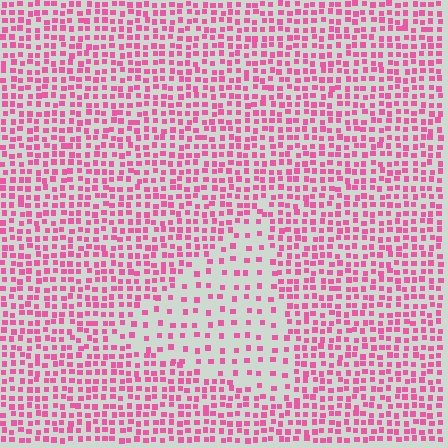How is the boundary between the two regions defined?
The boundary is defined by a change in element density (approximately 2.3x ratio). All elements are the same color, size, and shape.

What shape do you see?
I see a triangle.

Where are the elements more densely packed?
The elements are more densely packed outside the triangle boundary.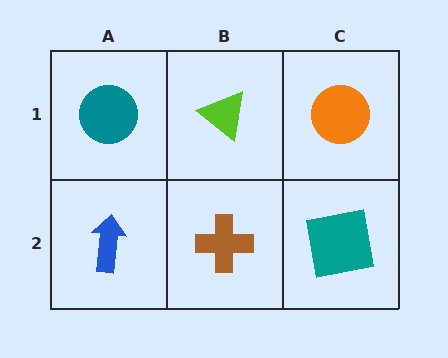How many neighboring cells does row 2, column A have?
2.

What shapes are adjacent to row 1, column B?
A brown cross (row 2, column B), a teal circle (row 1, column A), an orange circle (row 1, column C).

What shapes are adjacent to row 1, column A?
A blue arrow (row 2, column A), a lime triangle (row 1, column B).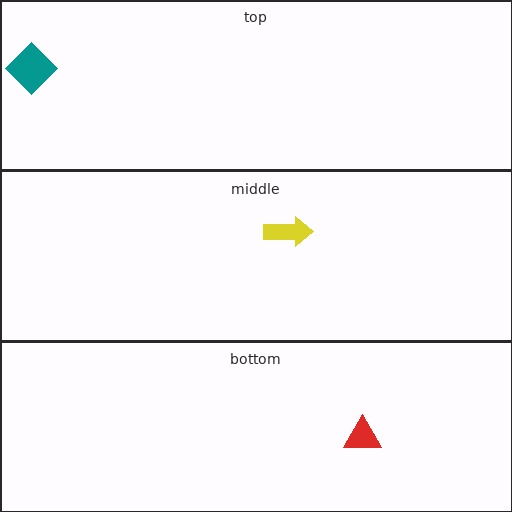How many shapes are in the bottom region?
1.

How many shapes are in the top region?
1.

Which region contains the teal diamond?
The top region.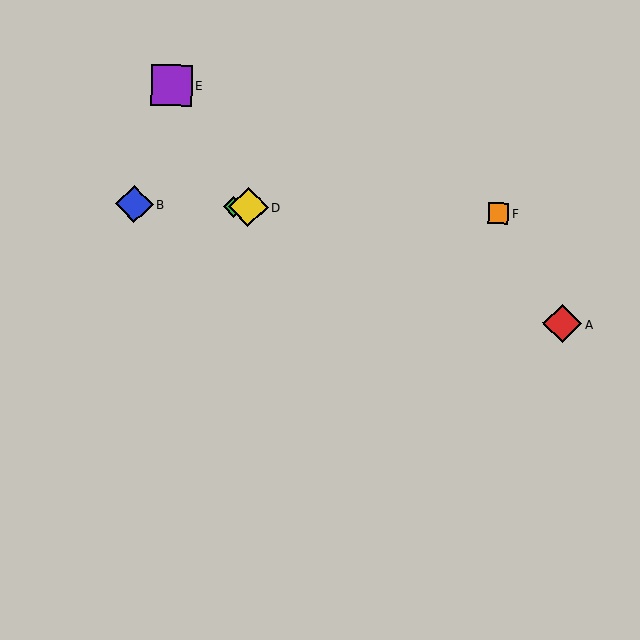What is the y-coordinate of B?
Object B is at y≈204.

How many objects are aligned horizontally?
4 objects (B, C, D, F) are aligned horizontally.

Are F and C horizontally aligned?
Yes, both are at y≈213.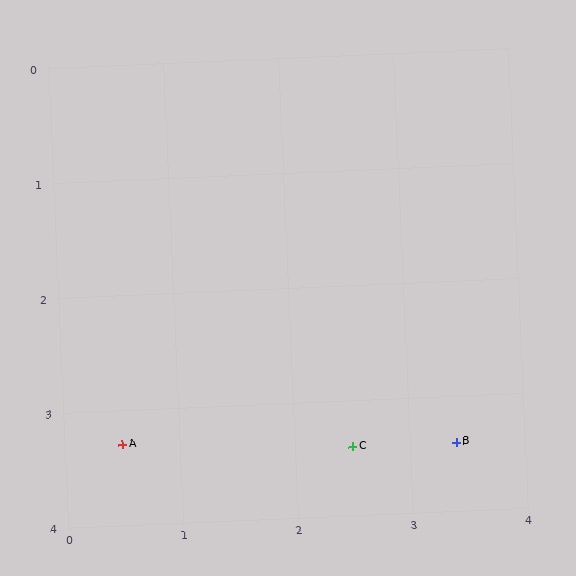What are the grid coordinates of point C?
Point C is at approximately (2.5, 3.4).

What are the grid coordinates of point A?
Point A is at approximately (0.5, 3.3).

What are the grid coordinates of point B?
Point B is at approximately (3.4, 3.4).